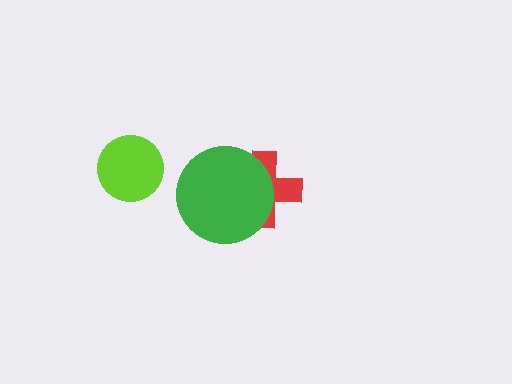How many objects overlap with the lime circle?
0 objects overlap with the lime circle.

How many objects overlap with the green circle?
1 object overlaps with the green circle.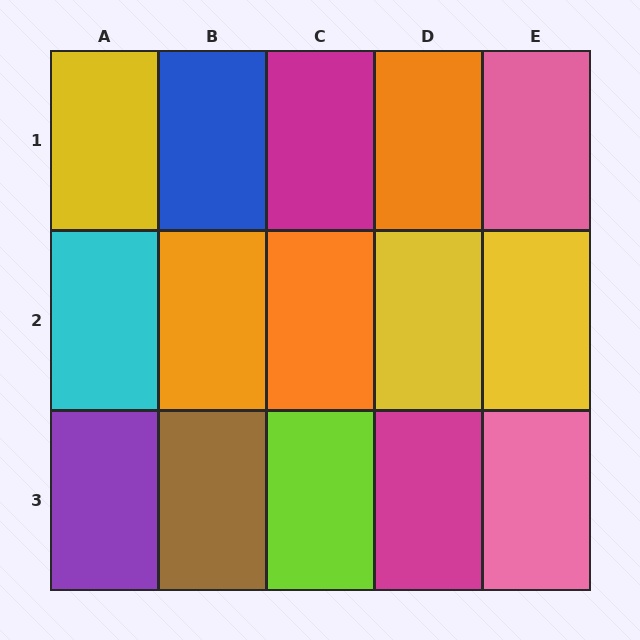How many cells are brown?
1 cell is brown.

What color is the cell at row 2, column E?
Yellow.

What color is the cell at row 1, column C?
Magenta.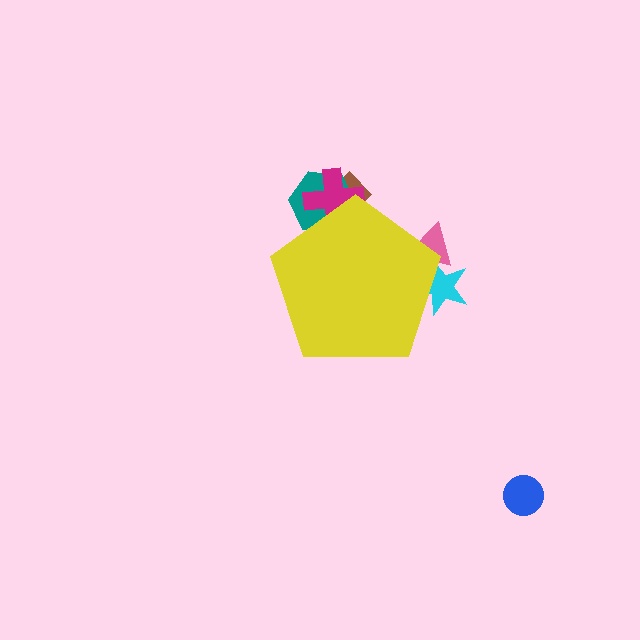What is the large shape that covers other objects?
A yellow pentagon.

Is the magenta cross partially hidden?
Yes, the magenta cross is partially hidden behind the yellow pentagon.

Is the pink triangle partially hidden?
Yes, the pink triangle is partially hidden behind the yellow pentagon.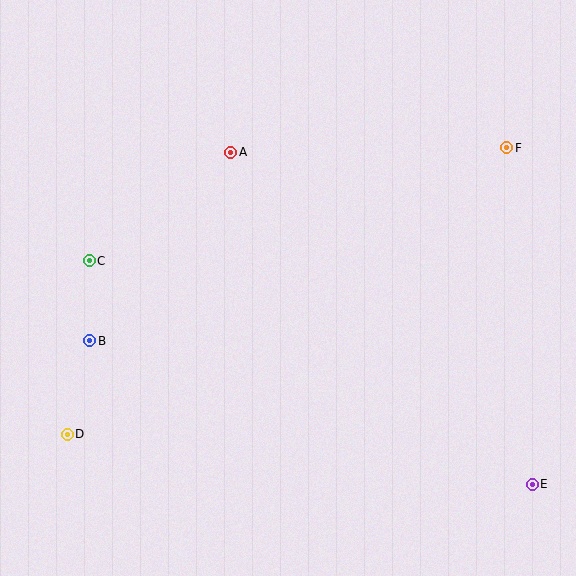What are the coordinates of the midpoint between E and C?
The midpoint between E and C is at (311, 373).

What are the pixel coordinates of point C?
Point C is at (89, 261).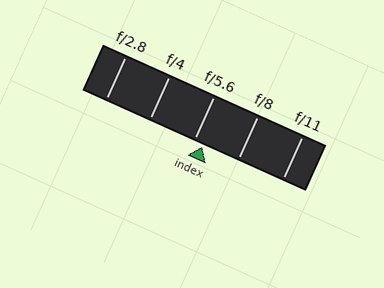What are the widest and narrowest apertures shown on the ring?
The widest aperture shown is f/2.8 and the narrowest is f/11.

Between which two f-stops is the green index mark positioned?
The index mark is between f/5.6 and f/8.